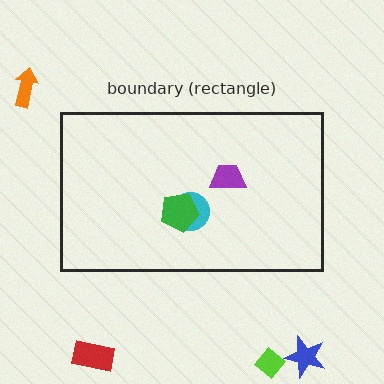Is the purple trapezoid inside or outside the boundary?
Inside.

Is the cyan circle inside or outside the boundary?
Inside.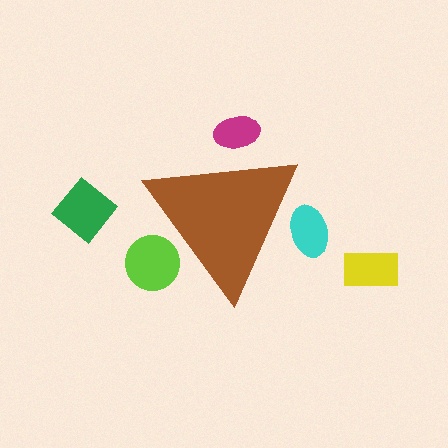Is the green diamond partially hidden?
No, the green diamond is fully visible.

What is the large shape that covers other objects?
A brown triangle.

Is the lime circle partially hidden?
Yes, the lime circle is partially hidden behind the brown triangle.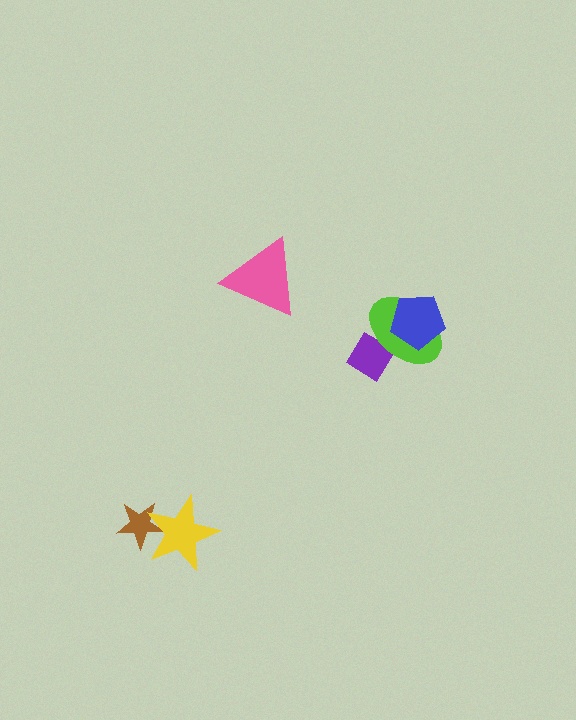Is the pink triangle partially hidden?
No, no other shape covers it.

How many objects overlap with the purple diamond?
1 object overlaps with the purple diamond.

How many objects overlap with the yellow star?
1 object overlaps with the yellow star.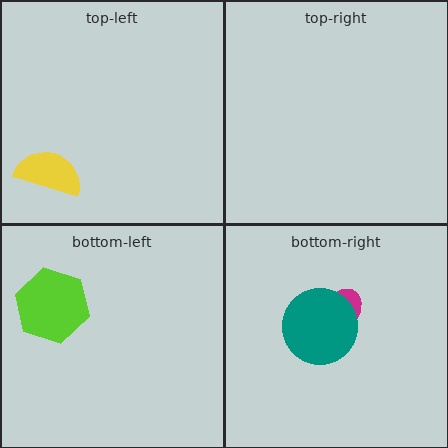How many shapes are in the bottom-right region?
2.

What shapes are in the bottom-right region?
The magenta ellipse, the teal circle.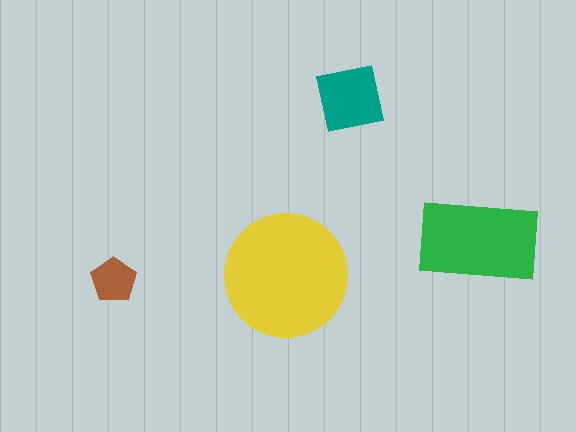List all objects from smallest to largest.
The brown pentagon, the teal square, the green rectangle, the yellow circle.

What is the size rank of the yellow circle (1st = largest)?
1st.